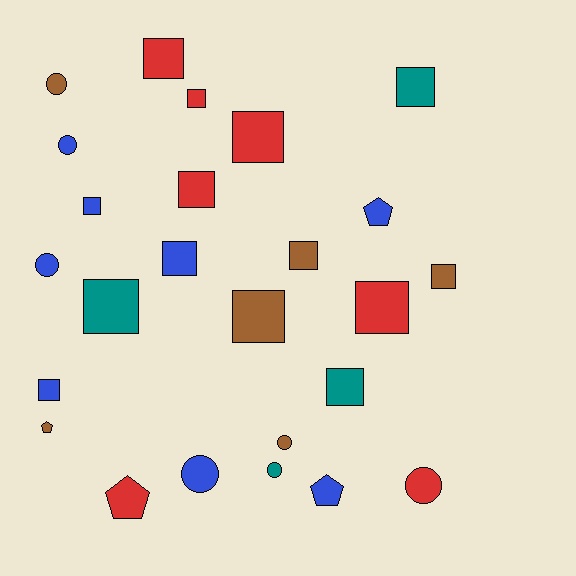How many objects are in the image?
There are 25 objects.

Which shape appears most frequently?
Square, with 14 objects.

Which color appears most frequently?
Blue, with 8 objects.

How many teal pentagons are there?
There are no teal pentagons.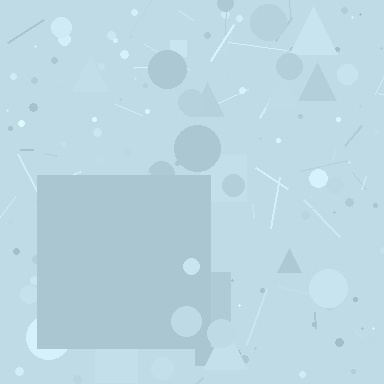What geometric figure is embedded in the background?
A square is embedded in the background.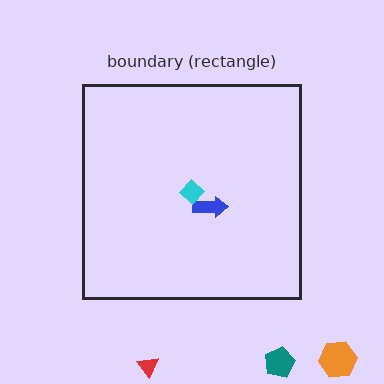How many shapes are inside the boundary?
2 inside, 3 outside.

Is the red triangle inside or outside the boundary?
Outside.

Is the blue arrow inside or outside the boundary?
Inside.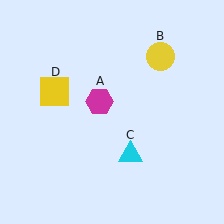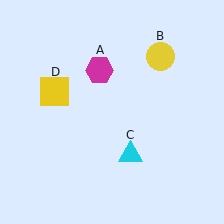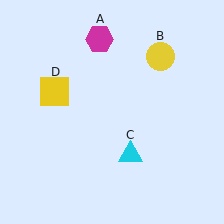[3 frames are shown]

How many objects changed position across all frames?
1 object changed position: magenta hexagon (object A).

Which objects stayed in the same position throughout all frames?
Yellow circle (object B) and cyan triangle (object C) and yellow square (object D) remained stationary.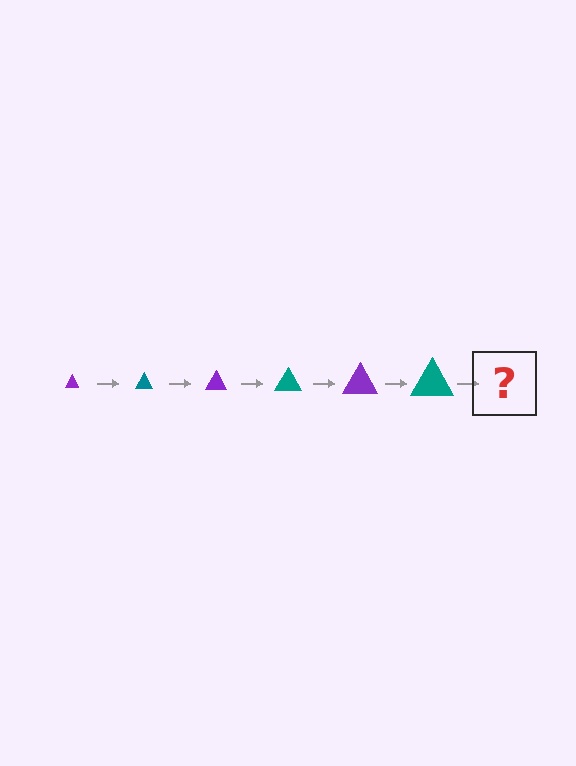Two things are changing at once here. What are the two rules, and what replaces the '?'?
The two rules are that the triangle grows larger each step and the color cycles through purple and teal. The '?' should be a purple triangle, larger than the previous one.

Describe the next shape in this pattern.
It should be a purple triangle, larger than the previous one.